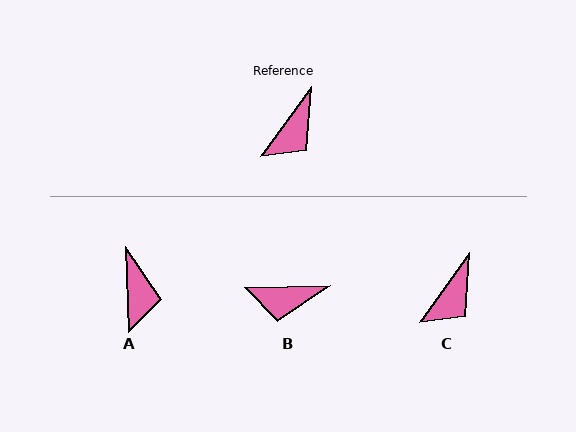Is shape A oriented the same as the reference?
No, it is off by about 38 degrees.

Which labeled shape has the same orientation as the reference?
C.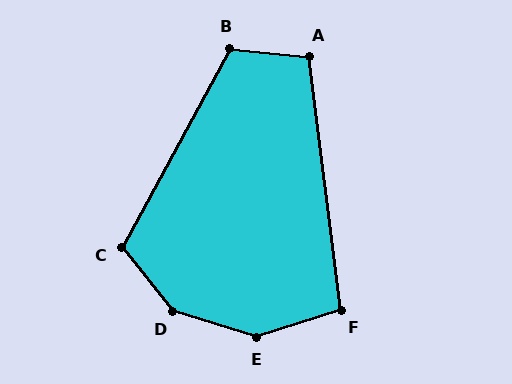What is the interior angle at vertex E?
Approximately 145 degrees (obtuse).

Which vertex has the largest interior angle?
D, at approximately 146 degrees.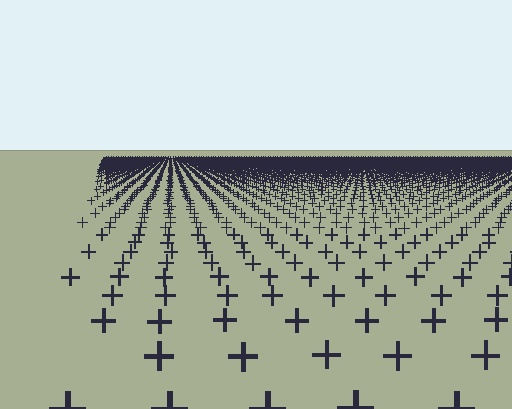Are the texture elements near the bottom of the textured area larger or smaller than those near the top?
Larger. Near the bottom, elements are closer to the viewer and appear at a bigger on-screen size.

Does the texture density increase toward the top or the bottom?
Density increases toward the top.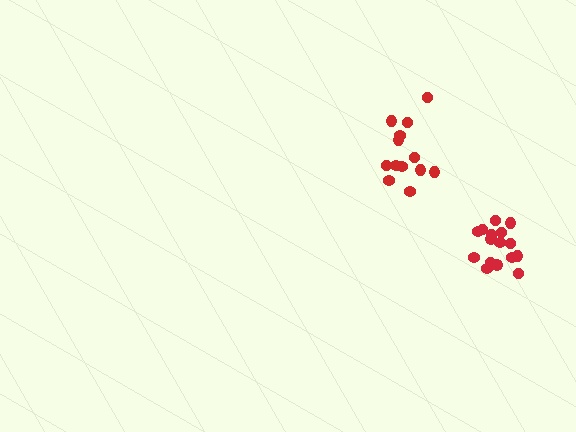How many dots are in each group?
Group 1: 16 dots, Group 2: 13 dots (29 total).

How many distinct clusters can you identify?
There are 2 distinct clusters.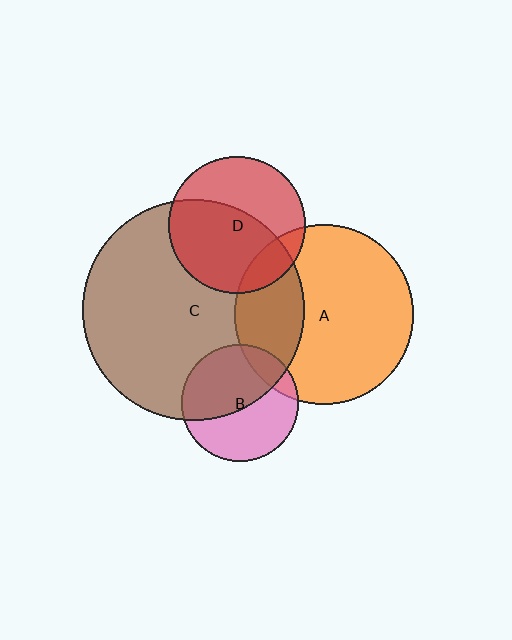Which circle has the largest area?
Circle C (brown).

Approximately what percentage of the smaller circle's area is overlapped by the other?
Approximately 15%.